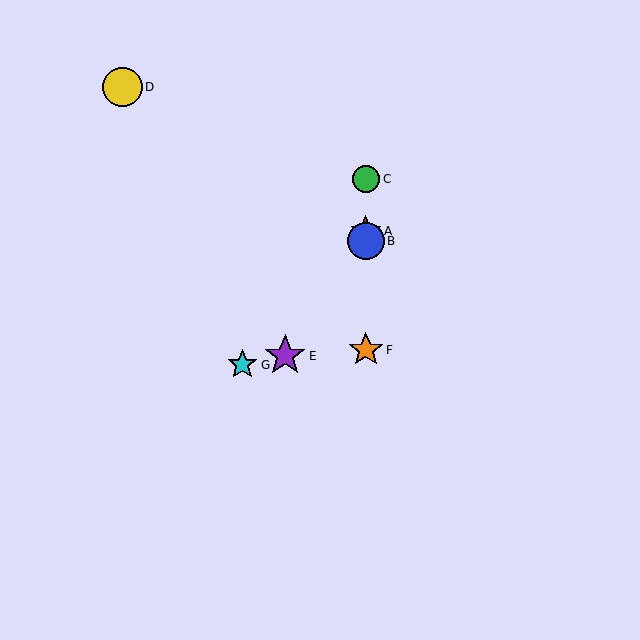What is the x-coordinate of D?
Object D is at x≈123.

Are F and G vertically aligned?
No, F is at x≈366 and G is at x≈242.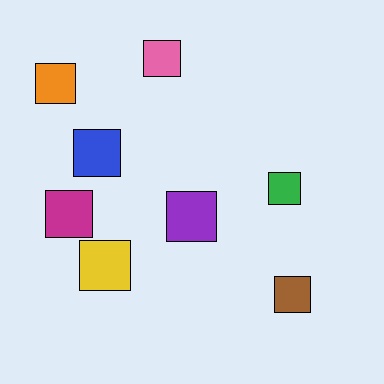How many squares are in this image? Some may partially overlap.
There are 8 squares.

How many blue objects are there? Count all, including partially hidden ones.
There is 1 blue object.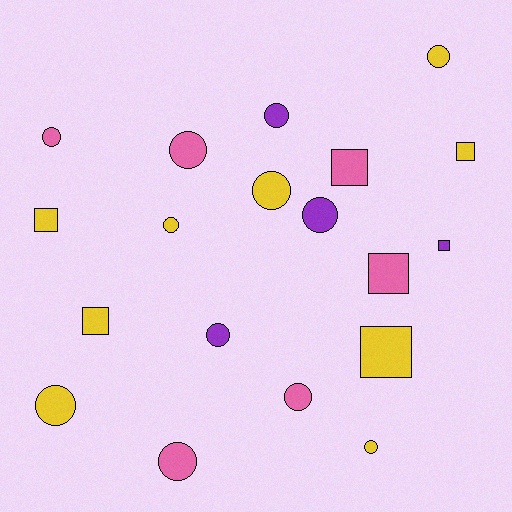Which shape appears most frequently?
Circle, with 12 objects.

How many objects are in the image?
There are 19 objects.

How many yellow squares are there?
There are 4 yellow squares.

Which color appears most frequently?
Yellow, with 9 objects.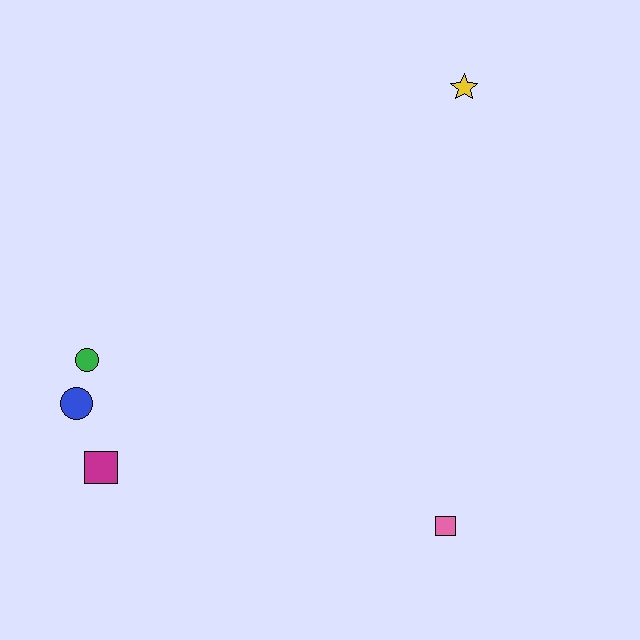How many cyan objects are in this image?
There are no cyan objects.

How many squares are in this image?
There are 2 squares.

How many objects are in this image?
There are 5 objects.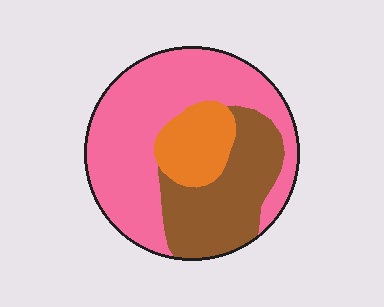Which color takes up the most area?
Pink, at roughly 55%.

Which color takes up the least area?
Orange, at roughly 15%.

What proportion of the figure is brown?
Brown covers 30% of the figure.